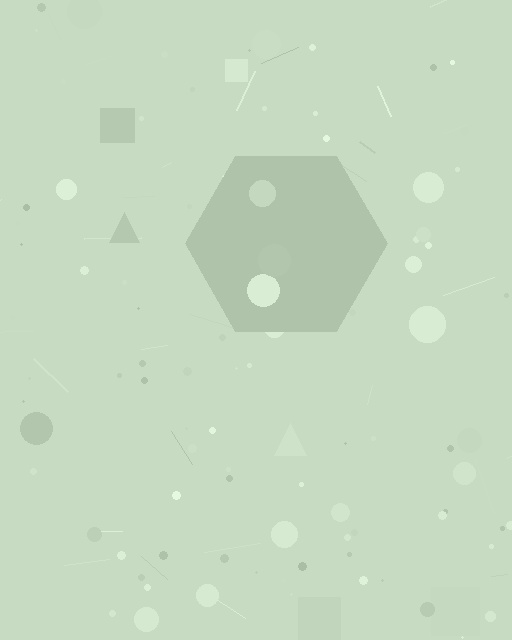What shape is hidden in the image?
A hexagon is hidden in the image.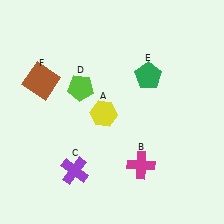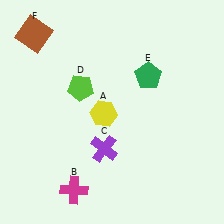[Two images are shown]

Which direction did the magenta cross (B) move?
The magenta cross (B) moved left.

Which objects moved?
The objects that moved are: the magenta cross (B), the purple cross (C), the brown square (F).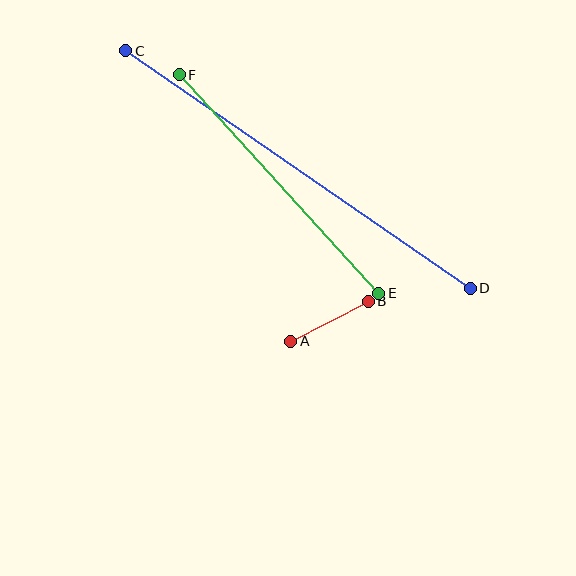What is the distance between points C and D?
The distance is approximately 418 pixels.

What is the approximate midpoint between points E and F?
The midpoint is at approximately (279, 184) pixels.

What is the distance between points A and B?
The distance is approximately 87 pixels.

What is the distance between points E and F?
The distance is approximately 296 pixels.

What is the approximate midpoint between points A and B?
The midpoint is at approximately (330, 321) pixels.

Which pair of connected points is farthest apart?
Points C and D are farthest apart.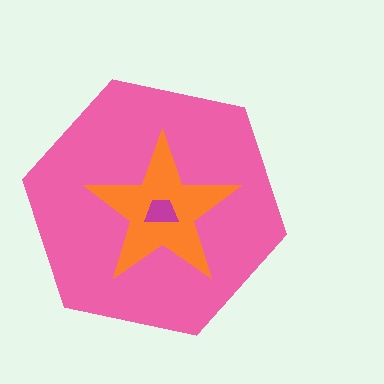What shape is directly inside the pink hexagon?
The orange star.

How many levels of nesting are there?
3.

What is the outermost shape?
The pink hexagon.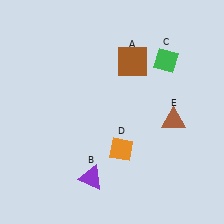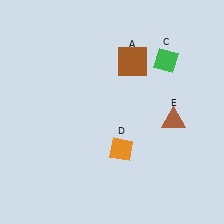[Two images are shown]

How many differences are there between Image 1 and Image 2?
There is 1 difference between the two images.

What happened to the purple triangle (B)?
The purple triangle (B) was removed in Image 2. It was in the bottom-left area of Image 1.